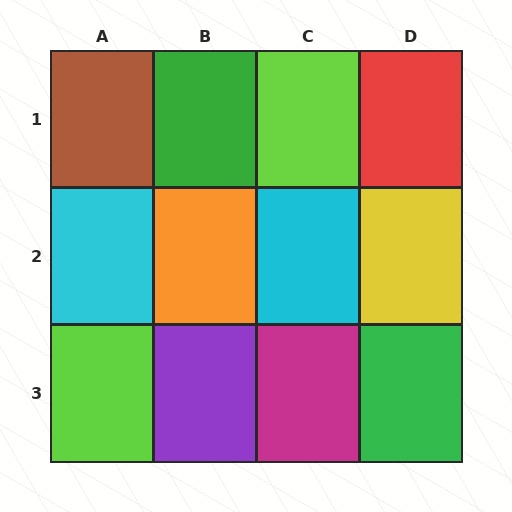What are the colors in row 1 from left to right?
Brown, green, lime, red.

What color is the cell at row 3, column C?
Magenta.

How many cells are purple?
1 cell is purple.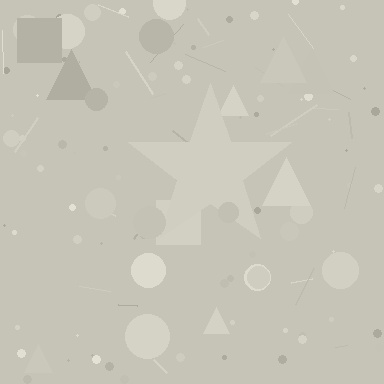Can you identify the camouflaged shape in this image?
The camouflaged shape is a star.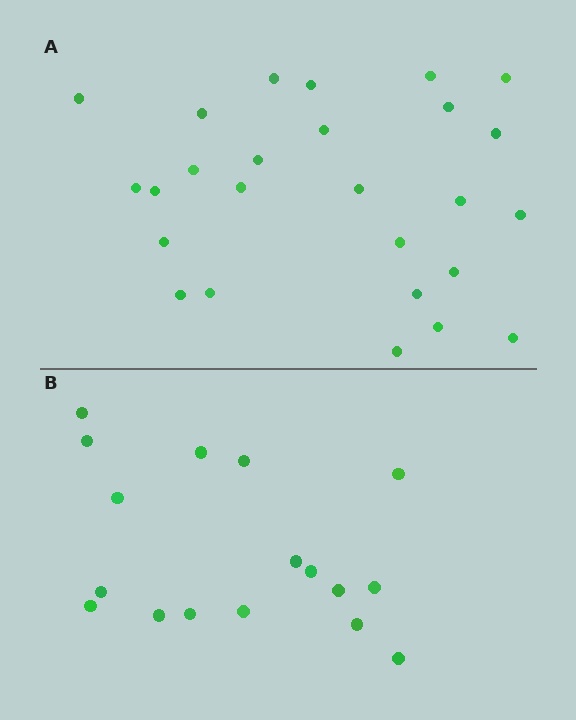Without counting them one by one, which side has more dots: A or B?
Region A (the top region) has more dots.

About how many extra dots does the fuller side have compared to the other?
Region A has roughly 8 or so more dots than region B.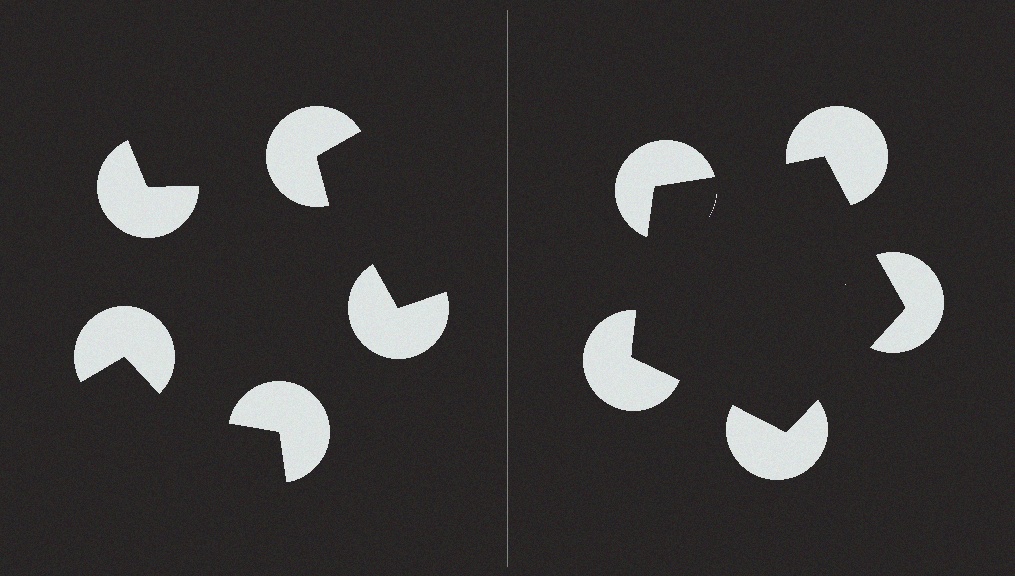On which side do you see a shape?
An illusory pentagon appears on the right side. On the left side the wedge cuts are rotated, so no coherent shape forms.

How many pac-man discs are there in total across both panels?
10 — 5 on each side.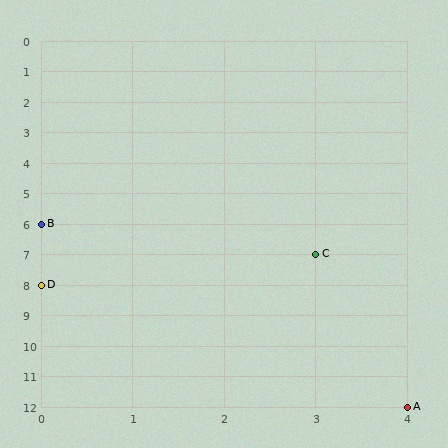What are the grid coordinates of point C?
Point C is at grid coordinates (3, 7).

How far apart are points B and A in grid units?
Points B and A are 4 columns and 6 rows apart (about 7.2 grid units diagonally).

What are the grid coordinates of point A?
Point A is at grid coordinates (4, 12).